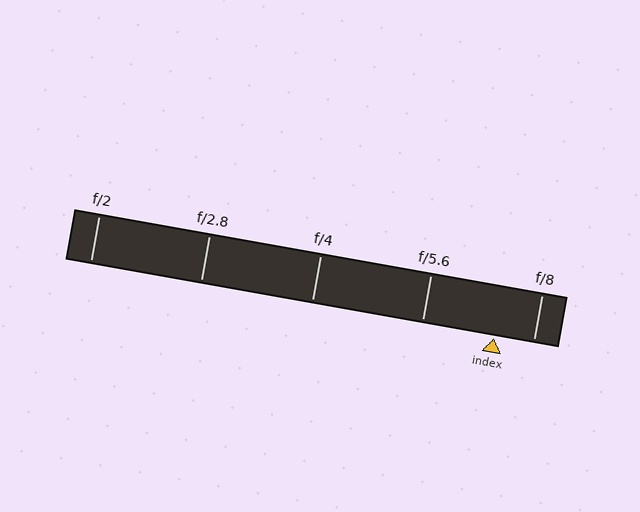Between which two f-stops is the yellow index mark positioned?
The index mark is between f/5.6 and f/8.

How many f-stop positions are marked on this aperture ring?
There are 5 f-stop positions marked.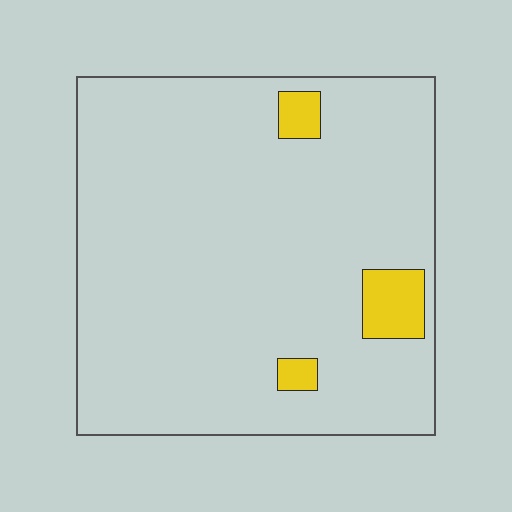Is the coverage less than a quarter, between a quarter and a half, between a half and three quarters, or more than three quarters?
Less than a quarter.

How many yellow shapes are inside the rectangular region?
3.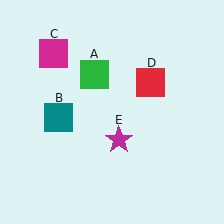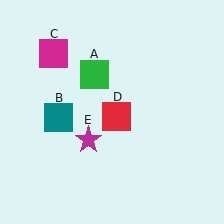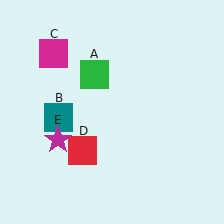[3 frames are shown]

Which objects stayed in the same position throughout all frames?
Green square (object A) and teal square (object B) and magenta square (object C) remained stationary.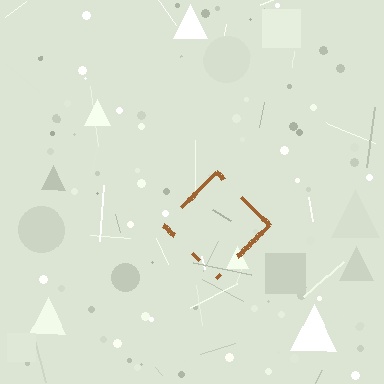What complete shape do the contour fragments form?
The contour fragments form a diamond.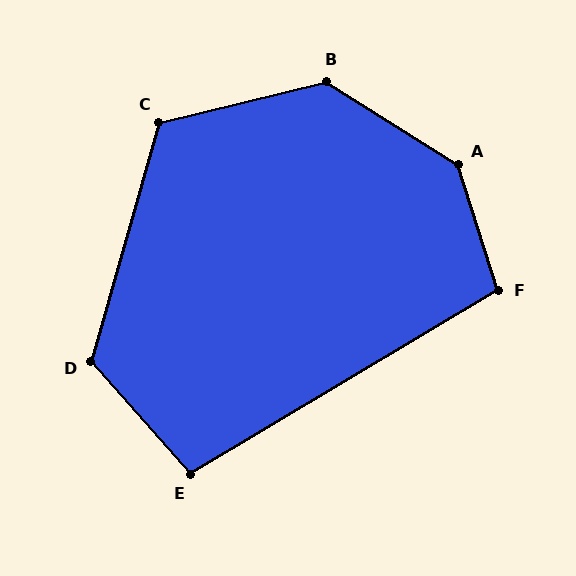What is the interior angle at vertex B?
Approximately 134 degrees (obtuse).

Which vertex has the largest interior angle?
A, at approximately 140 degrees.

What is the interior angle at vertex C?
Approximately 119 degrees (obtuse).